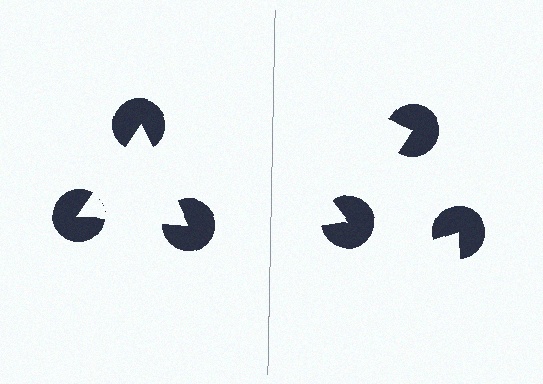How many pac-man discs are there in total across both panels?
6 — 3 on each side.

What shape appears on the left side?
An illusory triangle.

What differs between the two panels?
The pac-man discs are positioned identically on both sides; only the wedge orientations differ. On the left they align to a triangle; on the right they are misaligned.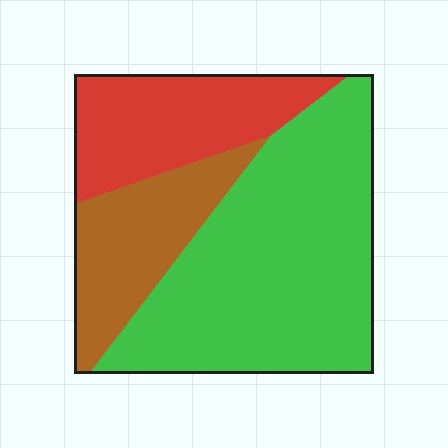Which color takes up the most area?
Green, at roughly 55%.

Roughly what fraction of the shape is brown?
Brown covers 21% of the shape.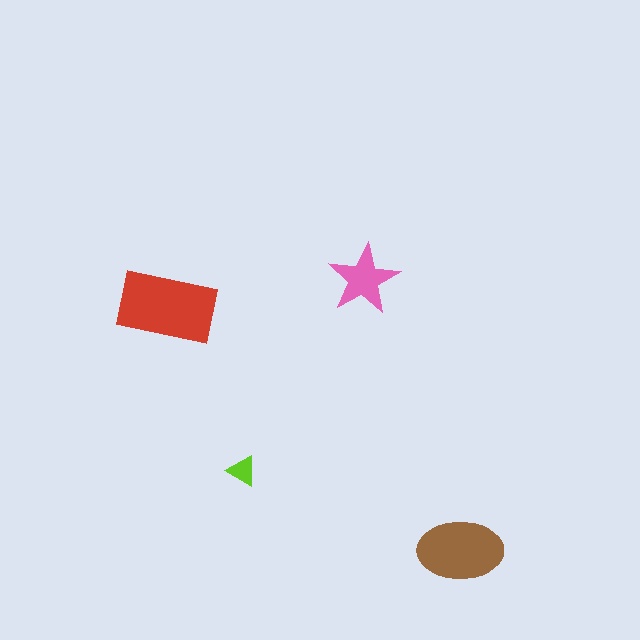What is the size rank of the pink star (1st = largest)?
3rd.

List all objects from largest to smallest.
The red rectangle, the brown ellipse, the pink star, the lime triangle.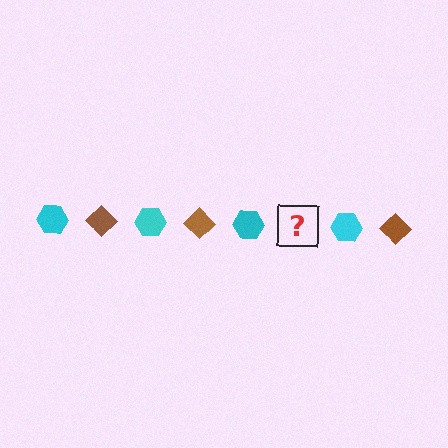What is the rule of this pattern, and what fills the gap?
The rule is that the pattern alternates between cyan hexagon and brown diamond. The gap should be filled with a brown diamond.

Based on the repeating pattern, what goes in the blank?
The blank should be a brown diamond.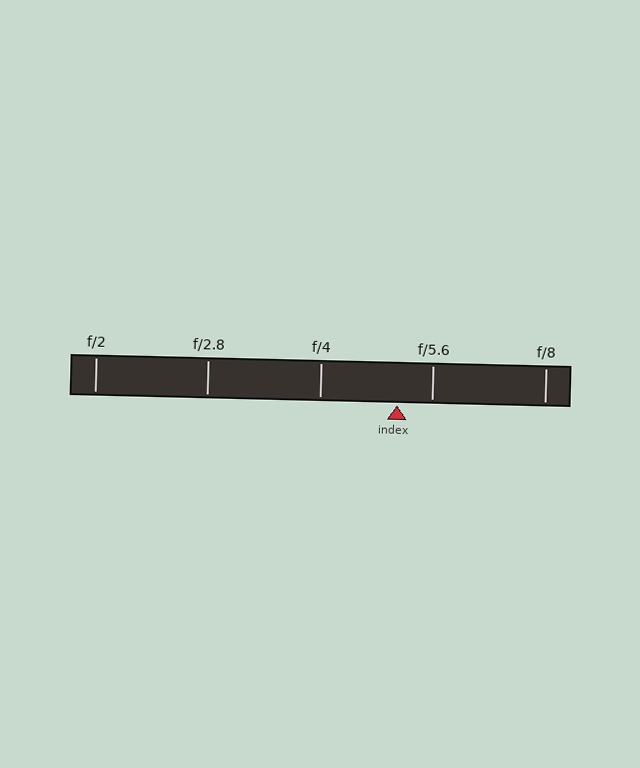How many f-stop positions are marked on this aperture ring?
There are 5 f-stop positions marked.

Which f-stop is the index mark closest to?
The index mark is closest to f/5.6.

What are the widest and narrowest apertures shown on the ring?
The widest aperture shown is f/2 and the narrowest is f/8.